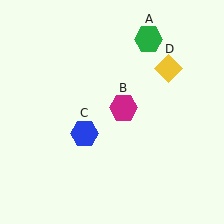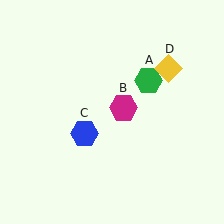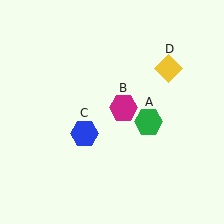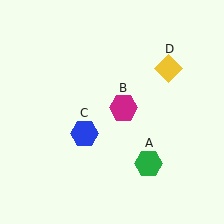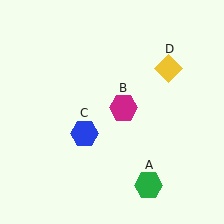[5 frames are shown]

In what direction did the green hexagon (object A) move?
The green hexagon (object A) moved down.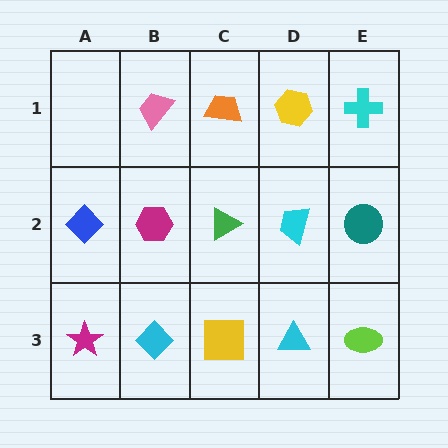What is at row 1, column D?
A yellow hexagon.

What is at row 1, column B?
A pink trapezoid.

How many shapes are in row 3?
5 shapes.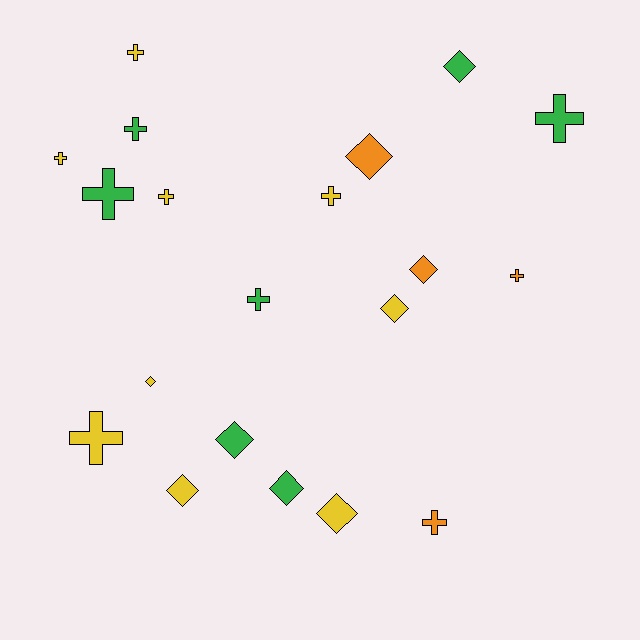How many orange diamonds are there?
There are 2 orange diamonds.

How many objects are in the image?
There are 20 objects.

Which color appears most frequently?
Yellow, with 9 objects.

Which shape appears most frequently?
Cross, with 11 objects.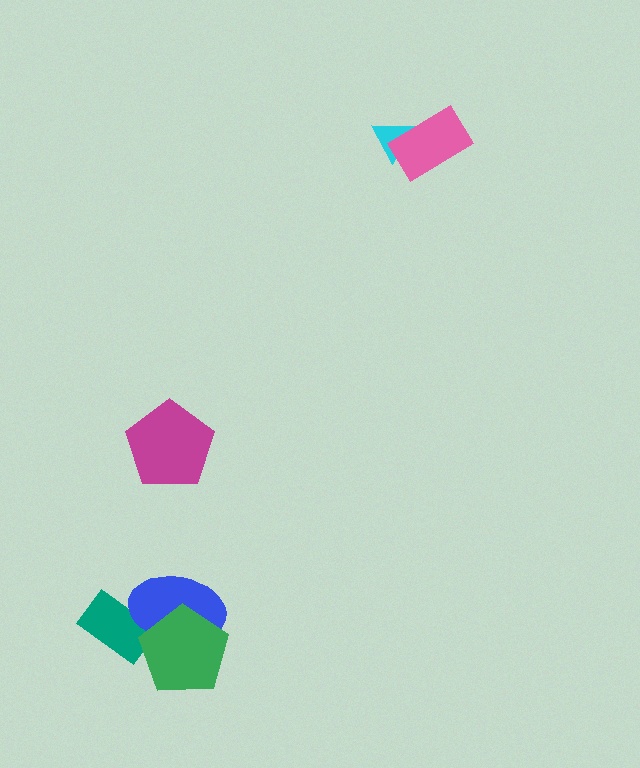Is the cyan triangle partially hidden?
Yes, it is partially covered by another shape.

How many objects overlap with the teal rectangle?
2 objects overlap with the teal rectangle.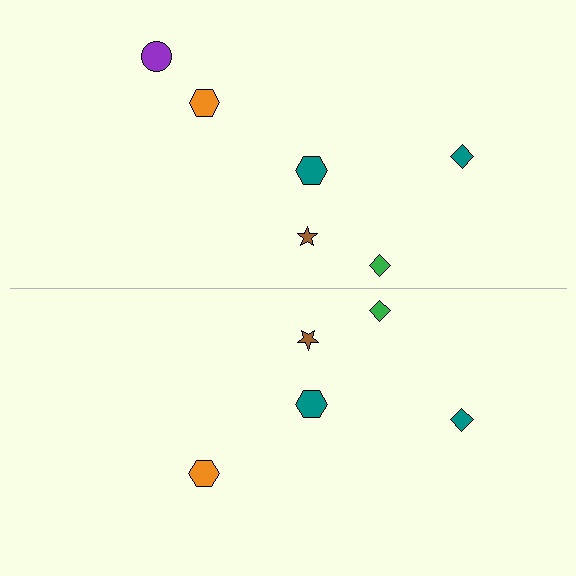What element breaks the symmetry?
A purple circle is missing from the bottom side.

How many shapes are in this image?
There are 11 shapes in this image.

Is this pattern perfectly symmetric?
No, the pattern is not perfectly symmetric. A purple circle is missing from the bottom side.